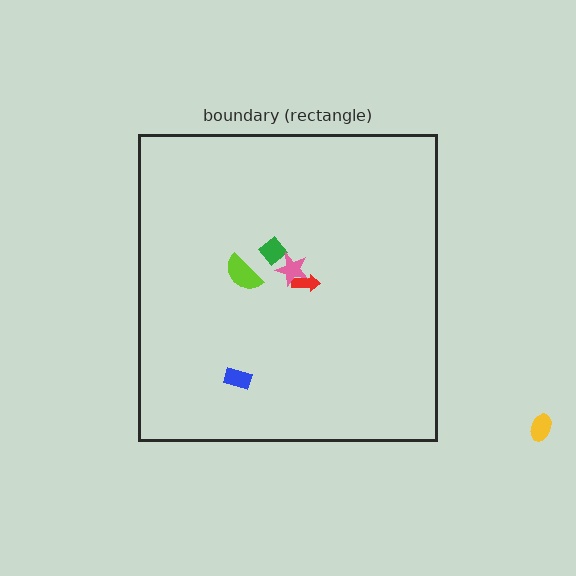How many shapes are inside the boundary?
5 inside, 1 outside.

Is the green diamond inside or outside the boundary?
Inside.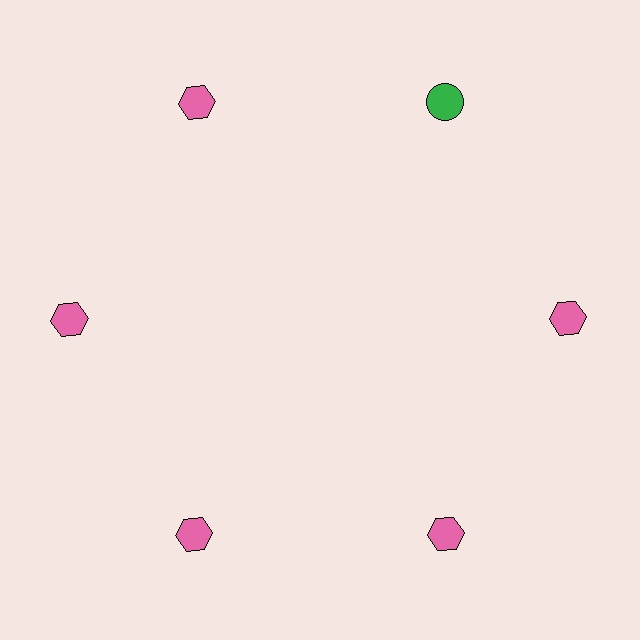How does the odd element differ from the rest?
It differs in both color (green instead of pink) and shape (circle instead of hexagon).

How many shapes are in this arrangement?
There are 6 shapes arranged in a ring pattern.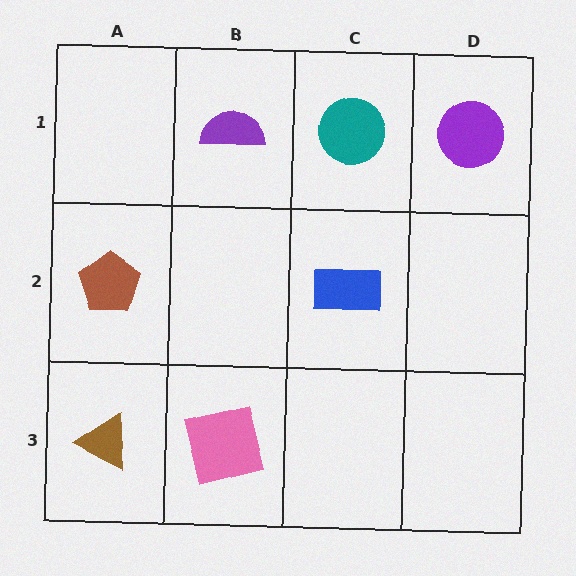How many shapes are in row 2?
2 shapes.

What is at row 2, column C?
A blue rectangle.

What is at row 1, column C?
A teal circle.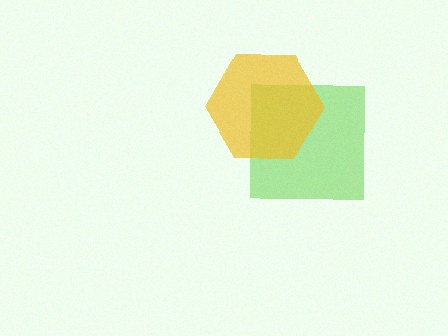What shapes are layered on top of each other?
The layered shapes are: a lime square, a yellow hexagon.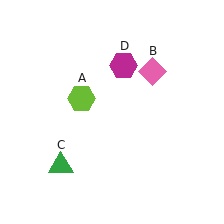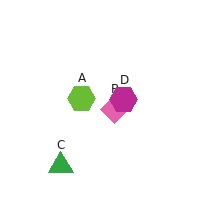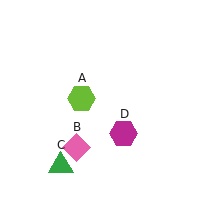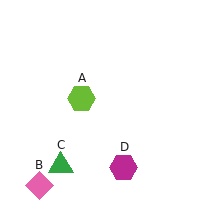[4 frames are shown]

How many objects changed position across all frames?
2 objects changed position: pink diamond (object B), magenta hexagon (object D).